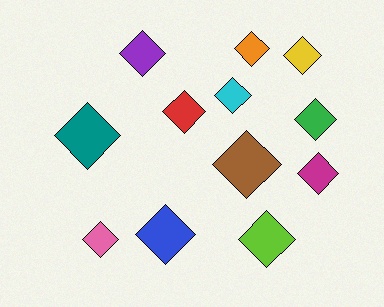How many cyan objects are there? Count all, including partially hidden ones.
There is 1 cyan object.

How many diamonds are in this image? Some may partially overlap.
There are 12 diamonds.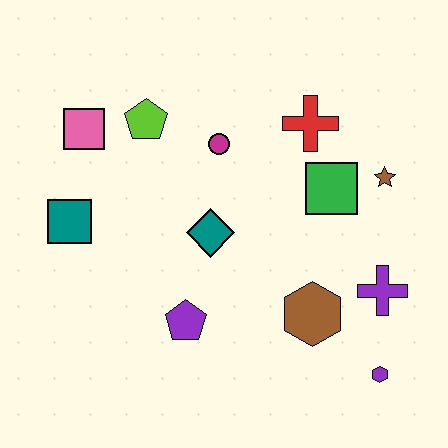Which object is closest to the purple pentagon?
The teal diamond is closest to the purple pentagon.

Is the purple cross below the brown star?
Yes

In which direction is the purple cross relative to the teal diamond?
The purple cross is to the right of the teal diamond.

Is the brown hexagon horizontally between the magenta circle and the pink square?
No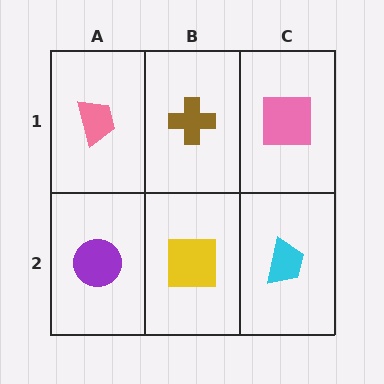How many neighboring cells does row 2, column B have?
3.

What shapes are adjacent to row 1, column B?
A yellow square (row 2, column B), a pink trapezoid (row 1, column A), a pink square (row 1, column C).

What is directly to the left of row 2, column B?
A purple circle.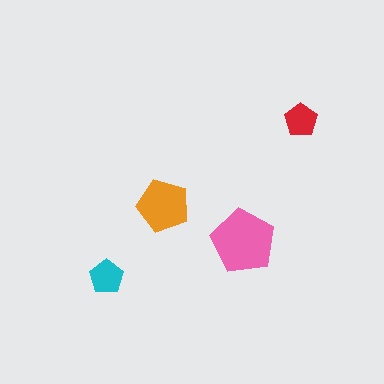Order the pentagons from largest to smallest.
the pink one, the orange one, the cyan one, the red one.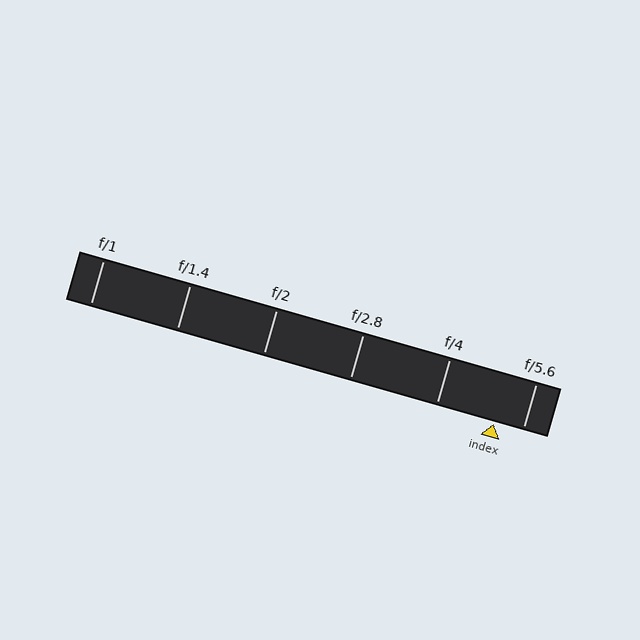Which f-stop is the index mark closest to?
The index mark is closest to f/5.6.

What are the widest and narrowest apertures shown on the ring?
The widest aperture shown is f/1 and the narrowest is f/5.6.